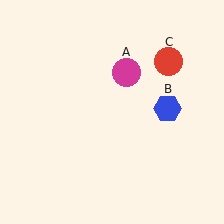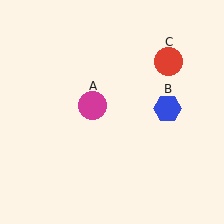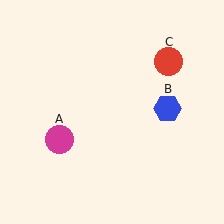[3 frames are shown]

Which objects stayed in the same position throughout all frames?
Blue hexagon (object B) and red circle (object C) remained stationary.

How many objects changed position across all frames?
1 object changed position: magenta circle (object A).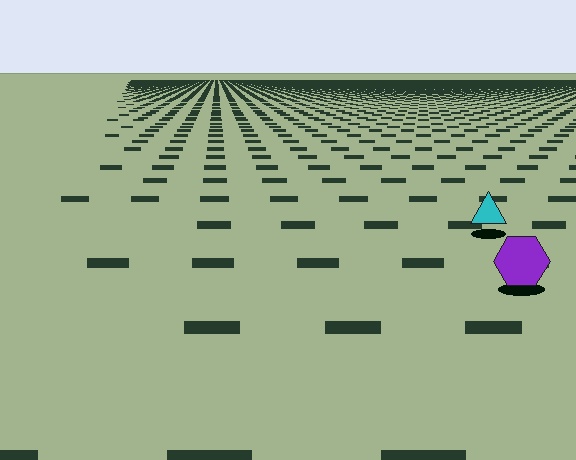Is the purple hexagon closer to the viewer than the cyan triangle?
Yes. The purple hexagon is closer — you can tell from the texture gradient: the ground texture is coarser near it.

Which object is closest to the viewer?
The purple hexagon is closest. The texture marks near it are larger and more spread out.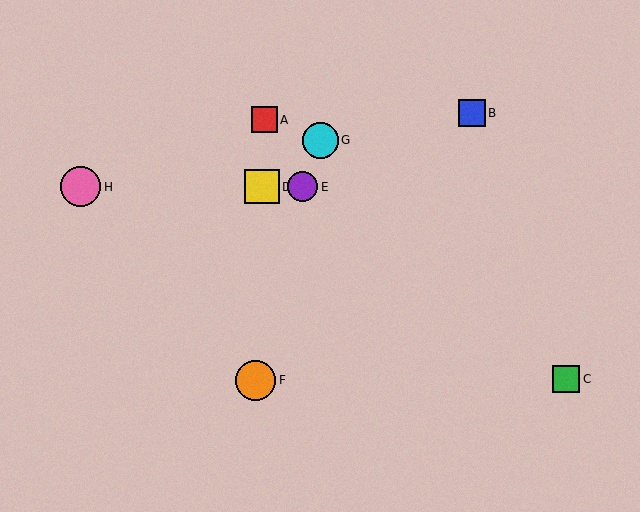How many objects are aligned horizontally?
3 objects (D, E, H) are aligned horizontally.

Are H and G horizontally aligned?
No, H is at y≈187 and G is at y≈140.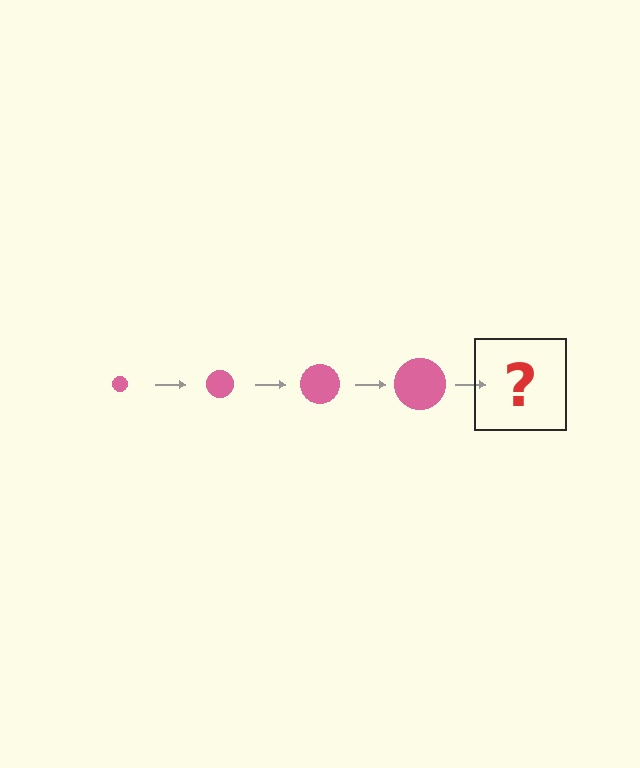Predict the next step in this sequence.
The next step is a pink circle, larger than the previous one.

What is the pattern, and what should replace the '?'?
The pattern is that the circle gets progressively larger each step. The '?' should be a pink circle, larger than the previous one.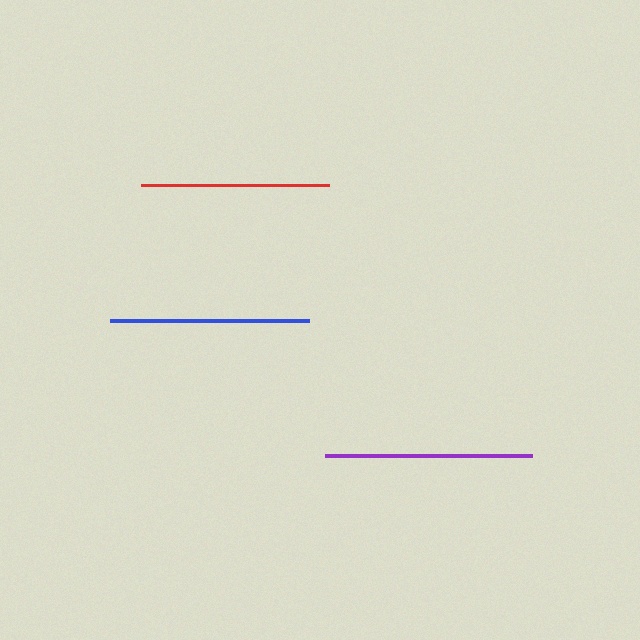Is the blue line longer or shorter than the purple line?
The purple line is longer than the blue line.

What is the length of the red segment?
The red segment is approximately 189 pixels long.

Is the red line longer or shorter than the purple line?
The purple line is longer than the red line.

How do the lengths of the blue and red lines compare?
The blue and red lines are approximately the same length.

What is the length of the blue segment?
The blue segment is approximately 199 pixels long.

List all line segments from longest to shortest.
From longest to shortest: purple, blue, red.